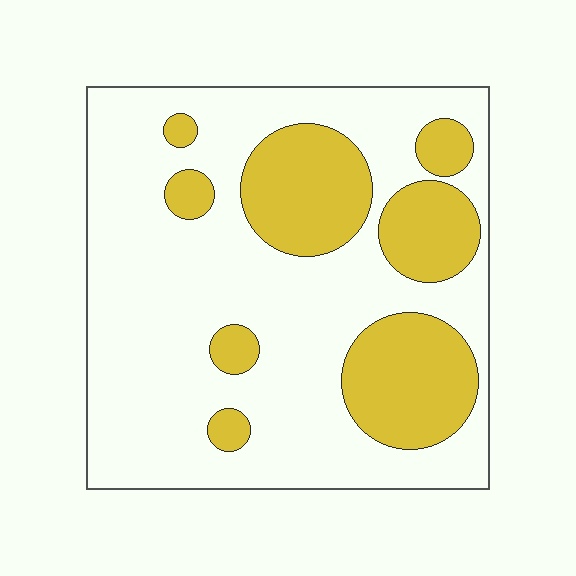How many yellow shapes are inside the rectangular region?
8.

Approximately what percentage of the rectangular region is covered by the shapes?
Approximately 30%.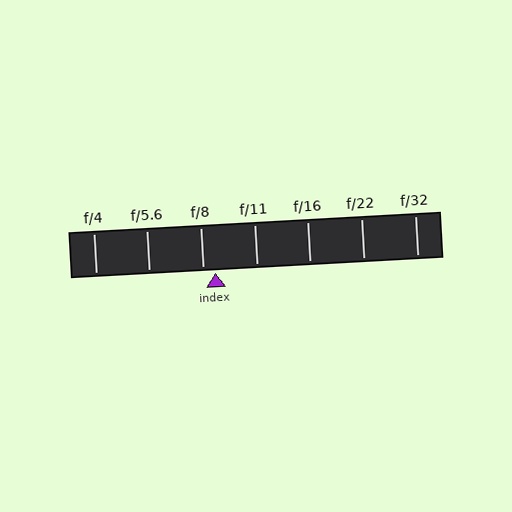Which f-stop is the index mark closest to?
The index mark is closest to f/8.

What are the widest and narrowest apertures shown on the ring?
The widest aperture shown is f/4 and the narrowest is f/32.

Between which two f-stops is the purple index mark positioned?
The index mark is between f/8 and f/11.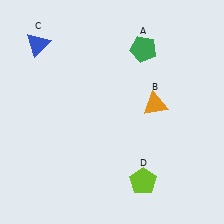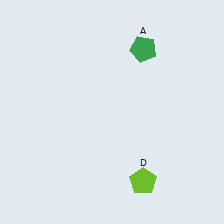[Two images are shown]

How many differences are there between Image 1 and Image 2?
There are 2 differences between the two images.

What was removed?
The orange triangle (B), the blue triangle (C) were removed in Image 2.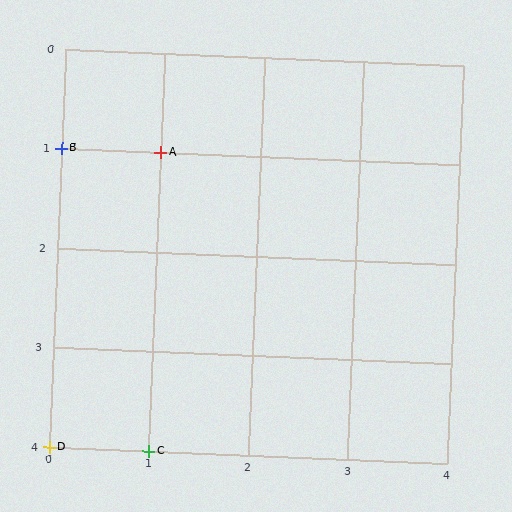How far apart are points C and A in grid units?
Points C and A are 3 rows apart.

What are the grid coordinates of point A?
Point A is at grid coordinates (1, 1).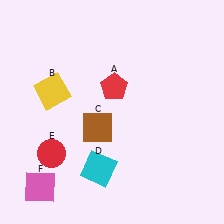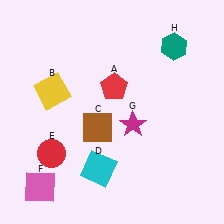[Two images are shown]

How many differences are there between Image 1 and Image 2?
There are 2 differences between the two images.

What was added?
A magenta star (G), a teal hexagon (H) were added in Image 2.